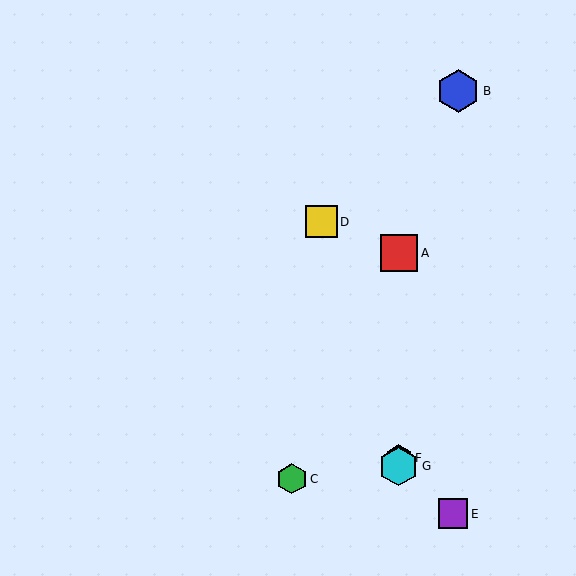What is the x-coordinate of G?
Object G is at x≈399.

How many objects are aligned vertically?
3 objects (A, F, G) are aligned vertically.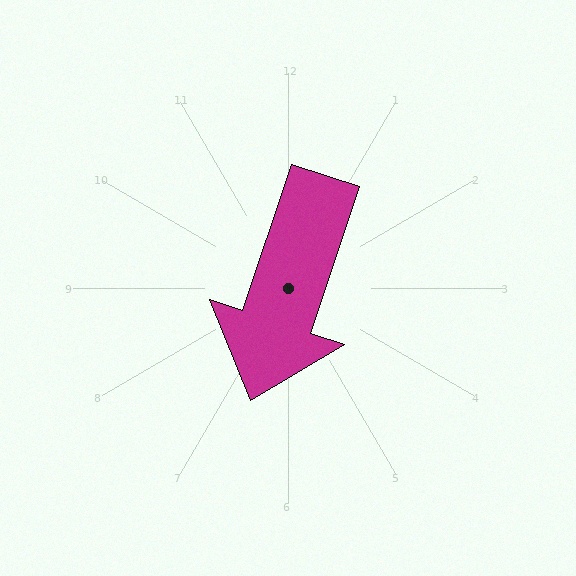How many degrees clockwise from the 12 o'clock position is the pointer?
Approximately 198 degrees.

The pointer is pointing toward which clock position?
Roughly 7 o'clock.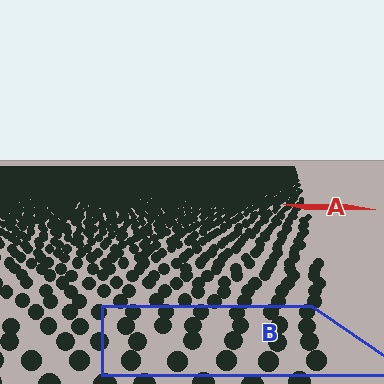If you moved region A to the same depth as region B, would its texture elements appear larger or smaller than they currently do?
They would appear larger. At a closer depth, the same texture elements are projected at a bigger on-screen size.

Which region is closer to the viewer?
Region B is closer. The texture elements there are larger and more spread out.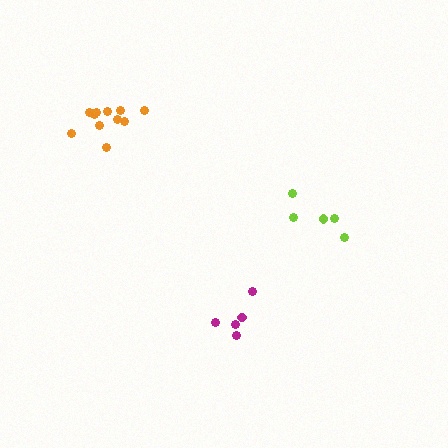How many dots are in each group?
Group 1: 5 dots, Group 2: 11 dots, Group 3: 5 dots (21 total).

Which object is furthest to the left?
The orange cluster is leftmost.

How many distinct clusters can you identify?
There are 3 distinct clusters.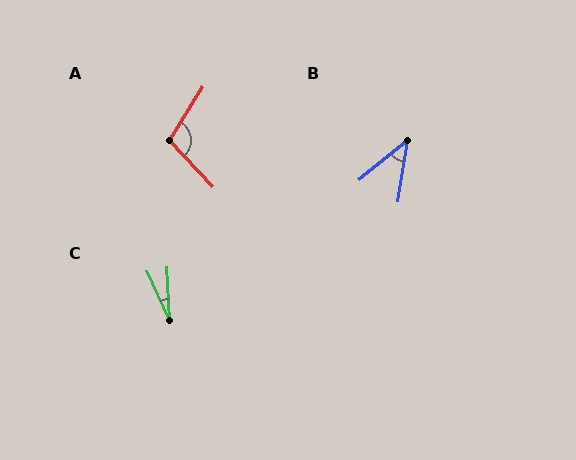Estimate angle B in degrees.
Approximately 43 degrees.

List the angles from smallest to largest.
C (22°), B (43°), A (105°).